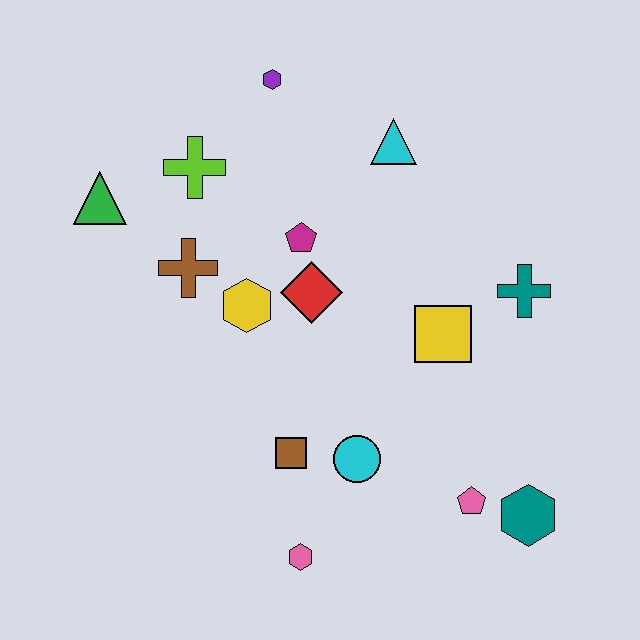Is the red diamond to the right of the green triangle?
Yes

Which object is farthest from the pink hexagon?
The purple hexagon is farthest from the pink hexagon.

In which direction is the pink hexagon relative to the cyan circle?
The pink hexagon is below the cyan circle.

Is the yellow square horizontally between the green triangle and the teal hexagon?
Yes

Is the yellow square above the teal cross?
No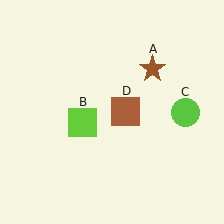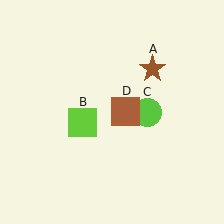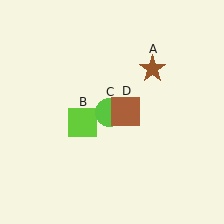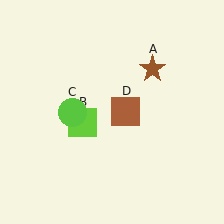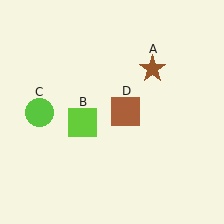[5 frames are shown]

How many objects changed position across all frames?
1 object changed position: lime circle (object C).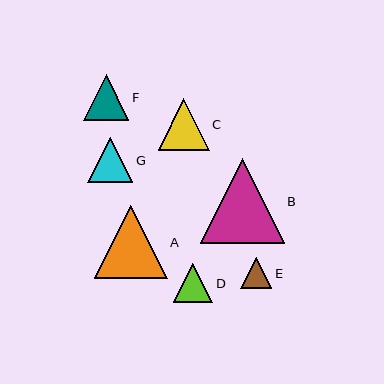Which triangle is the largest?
Triangle B is the largest with a size of approximately 84 pixels.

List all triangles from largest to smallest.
From largest to smallest: B, A, C, F, G, D, E.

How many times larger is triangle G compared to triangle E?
Triangle G is approximately 1.5 times the size of triangle E.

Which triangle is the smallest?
Triangle E is the smallest with a size of approximately 31 pixels.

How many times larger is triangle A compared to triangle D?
Triangle A is approximately 1.9 times the size of triangle D.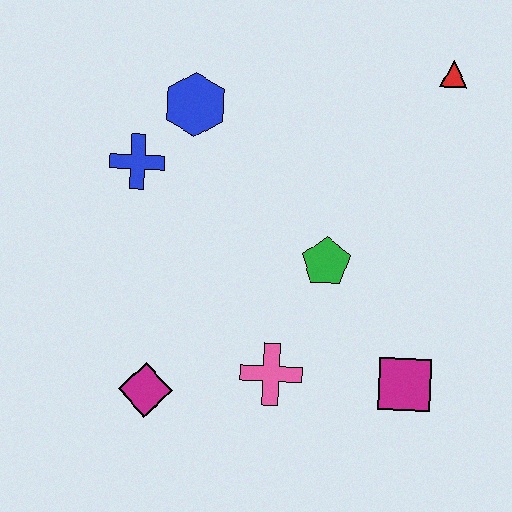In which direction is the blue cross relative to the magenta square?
The blue cross is to the left of the magenta square.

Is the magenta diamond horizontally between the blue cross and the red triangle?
Yes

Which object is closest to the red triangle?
The green pentagon is closest to the red triangle.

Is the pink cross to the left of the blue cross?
No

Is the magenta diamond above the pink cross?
No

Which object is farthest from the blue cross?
The magenta square is farthest from the blue cross.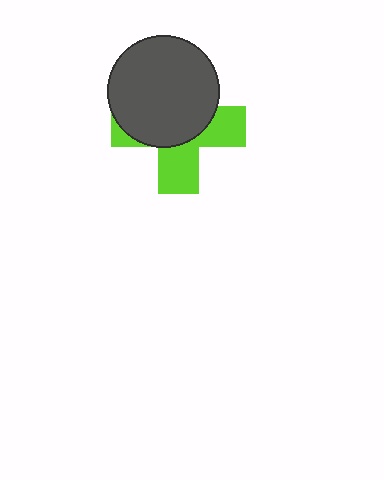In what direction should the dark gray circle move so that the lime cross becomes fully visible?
The dark gray circle should move up. That is the shortest direction to clear the overlap and leave the lime cross fully visible.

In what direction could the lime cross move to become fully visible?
The lime cross could move down. That would shift it out from behind the dark gray circle entirely.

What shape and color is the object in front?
The object in front is a dark gray circle.